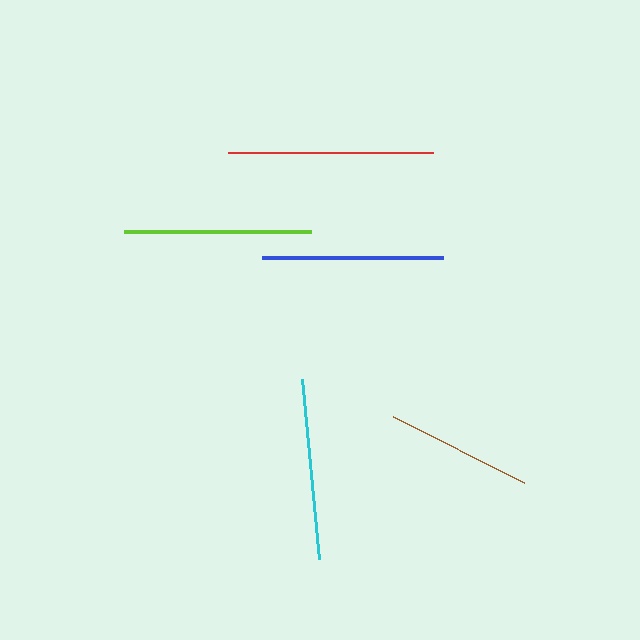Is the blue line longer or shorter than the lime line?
The lime line is longer than the blue line.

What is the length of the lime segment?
The lime segment is approximately 187 pixels long.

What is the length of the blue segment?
The blue segment is approximately 181 pixels long.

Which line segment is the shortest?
The brown line is the shortest at approximately 146 pixels.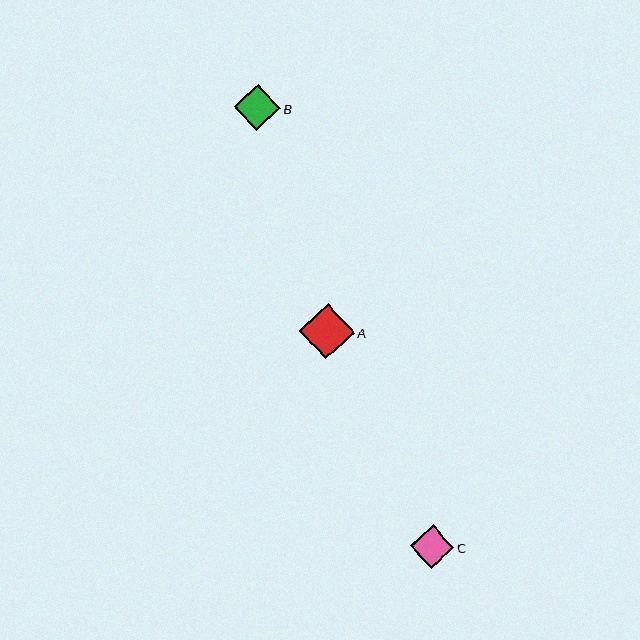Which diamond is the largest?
Diamond A is the largest with a size of approximately 55 pixels.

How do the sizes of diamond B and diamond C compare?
Diamond B and diamond C are approximately the same size.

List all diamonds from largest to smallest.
From largest to smallest: A, B, C.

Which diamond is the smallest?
Diamond C is the smallest with a size of approximately 44 pixels.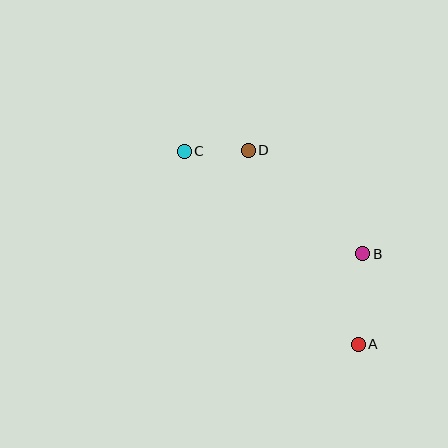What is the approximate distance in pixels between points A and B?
The distance between A and B is approximately 91 pixels.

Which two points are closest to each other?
Points C and D are closest to each other.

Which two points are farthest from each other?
Points A and C are farthest from each other.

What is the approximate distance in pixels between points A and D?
The distance between A and D is approximately 223 pixels.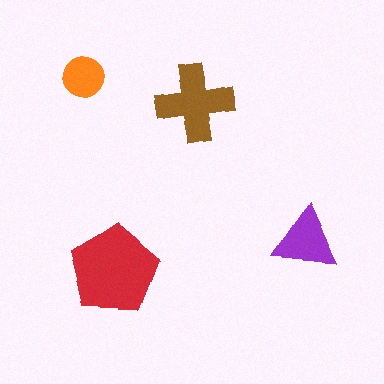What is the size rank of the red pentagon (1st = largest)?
1st.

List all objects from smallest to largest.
The orange circle, the purple triangle, the brown cross, the red pentagon.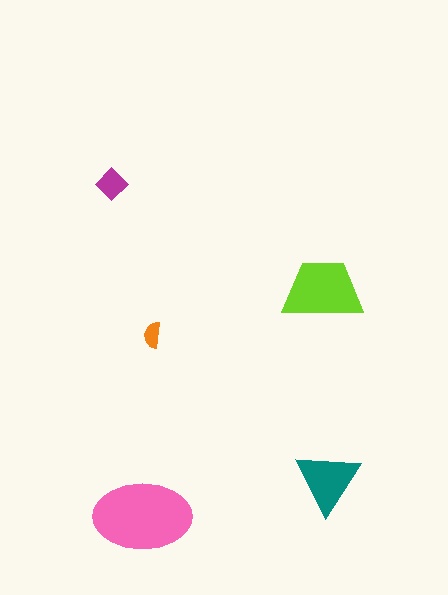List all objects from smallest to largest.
The orange semicircle, the magenta diamond, the teal triangle, the lime trapezoid, the pink ellipse.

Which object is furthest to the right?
The teal triangle is rightmost.